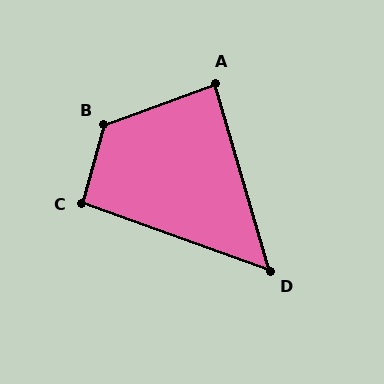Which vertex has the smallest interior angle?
D, at approximately 54 degrees.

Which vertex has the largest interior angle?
B, at approximately 126 degrees.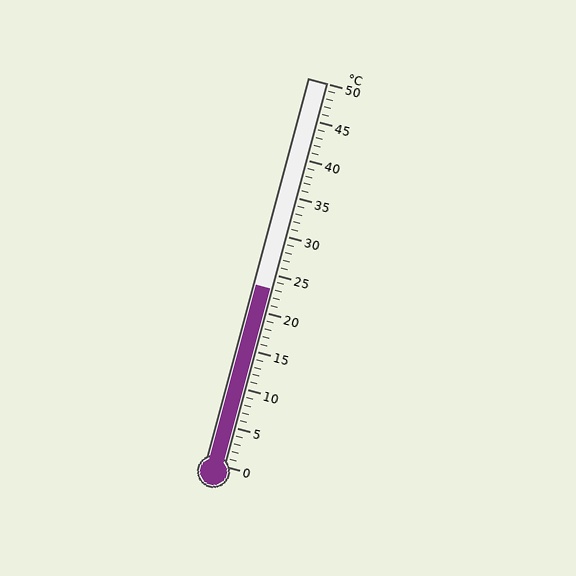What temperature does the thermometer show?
The thermometer shows approximately 23°C.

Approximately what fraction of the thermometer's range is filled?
The thermometer is filled to approximately 45% of its range.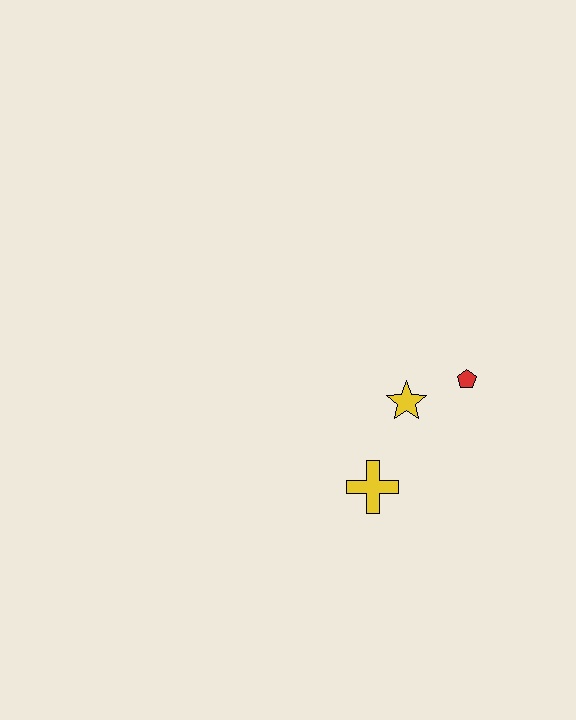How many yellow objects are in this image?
There are 2 yellow objects.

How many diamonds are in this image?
There are no diamonds.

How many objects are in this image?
There are 3 objects.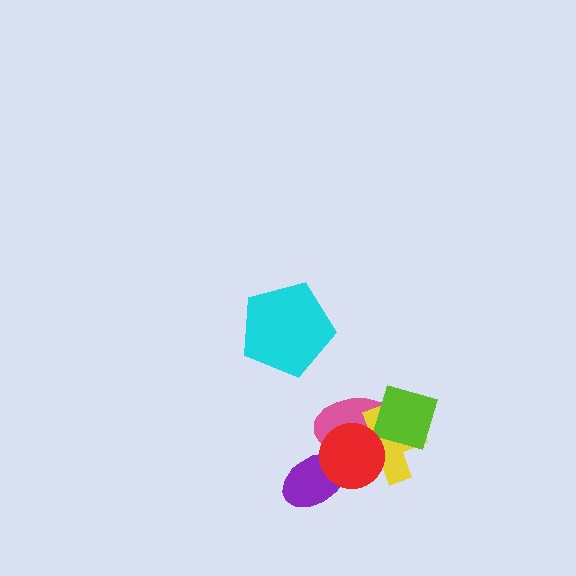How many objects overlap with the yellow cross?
3 objects overlap with the yellow cross.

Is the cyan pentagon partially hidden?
No, no other shape covers it.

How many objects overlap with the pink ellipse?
4 objects overlap with the pink ellipse.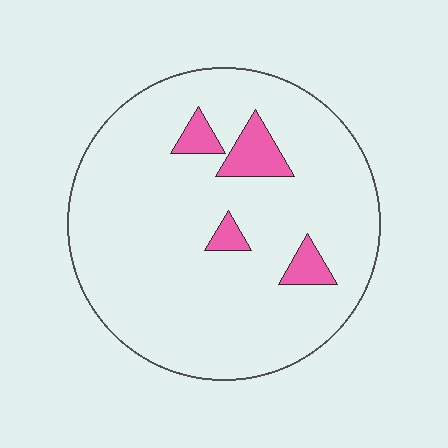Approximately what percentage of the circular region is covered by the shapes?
Approximately 10%.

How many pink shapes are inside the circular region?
4.